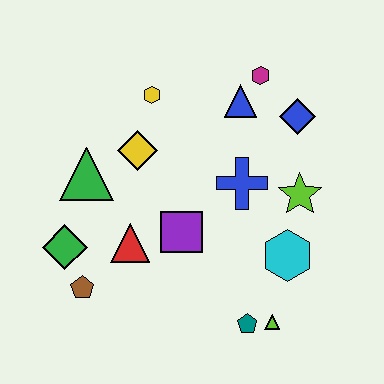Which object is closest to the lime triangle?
The teal pentagon is closest to the lime triangle.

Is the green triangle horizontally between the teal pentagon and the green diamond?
Yes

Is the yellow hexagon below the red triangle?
No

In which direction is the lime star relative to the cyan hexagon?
The lime star is above the cyan hexagon.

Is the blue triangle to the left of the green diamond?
No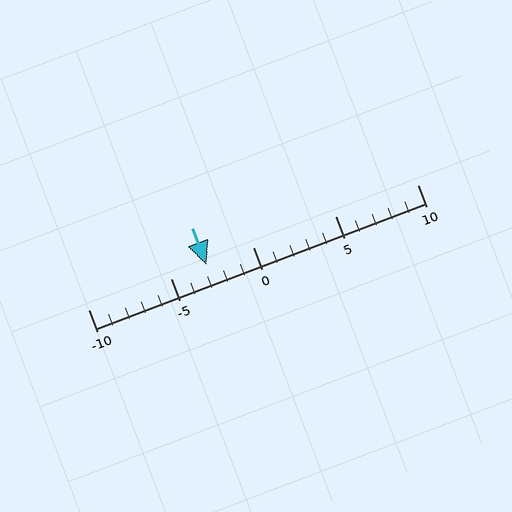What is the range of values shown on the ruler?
The ruler shows values from -10 to 10.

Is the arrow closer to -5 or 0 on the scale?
The arrow is closer to -5.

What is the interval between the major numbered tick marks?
The major tick marks are spaced 5 units apart.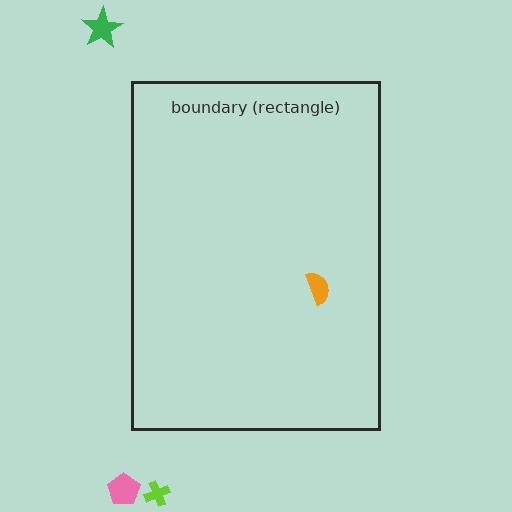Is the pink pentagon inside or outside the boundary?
Outside.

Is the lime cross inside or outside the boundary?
Outside.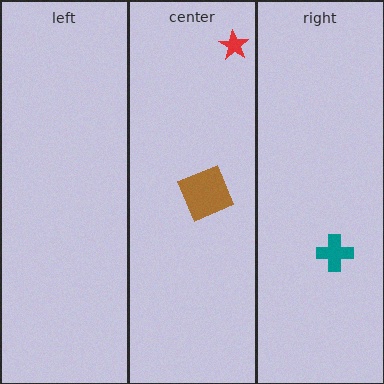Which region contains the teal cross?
The right region.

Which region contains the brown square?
The center region.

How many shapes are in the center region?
2.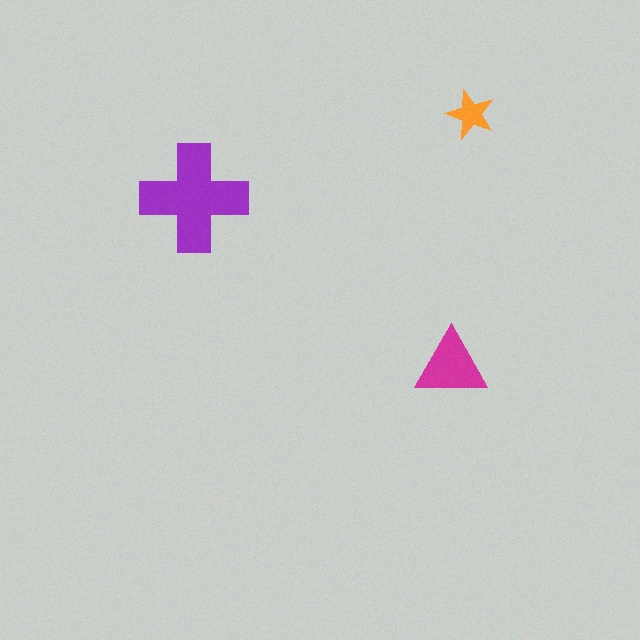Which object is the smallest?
The orange star.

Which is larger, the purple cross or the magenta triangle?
The purple cross.